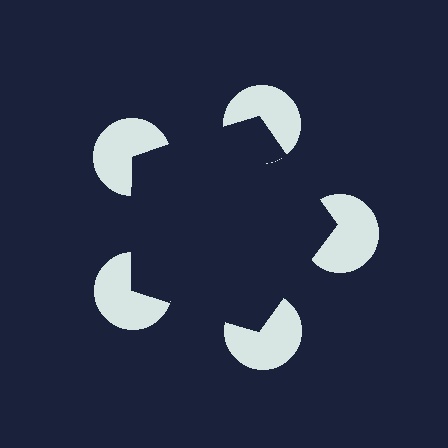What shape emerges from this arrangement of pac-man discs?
An illusory pentagon — its edges are inferred from the aligned wedge cuts in the pac-man discs, not physically drawn.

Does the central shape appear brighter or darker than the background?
It typically appears slightly darker than the background, even though no actual brightness change is drawn.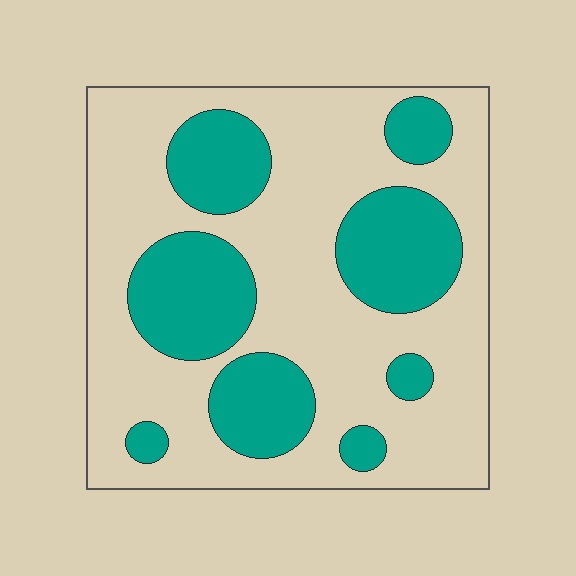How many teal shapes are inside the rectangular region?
8.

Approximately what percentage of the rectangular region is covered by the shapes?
Approximately 30%.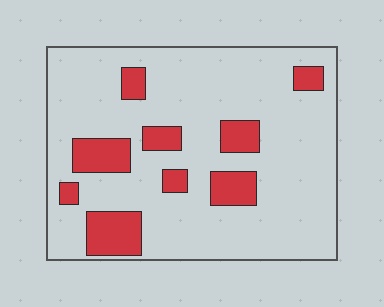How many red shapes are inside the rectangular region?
9.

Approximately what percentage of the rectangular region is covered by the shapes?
Approximately 20%.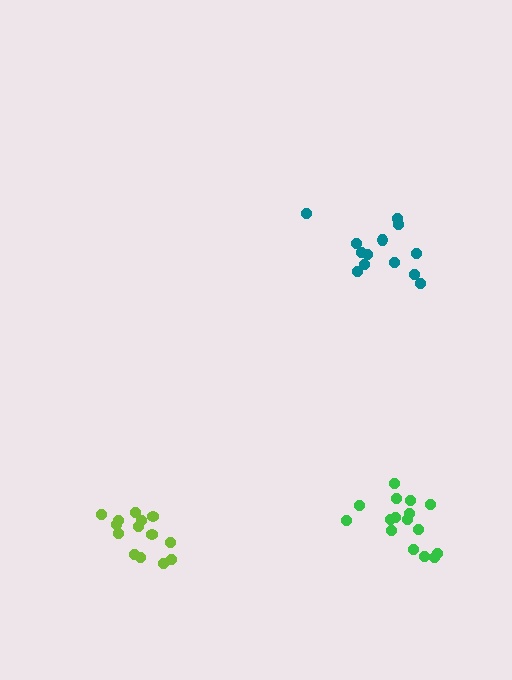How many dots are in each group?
Group 1: 16 dots, Group 2: 13 dots, Group 3: 14 dots (43 total).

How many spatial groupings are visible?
There are 3 spatial groupings.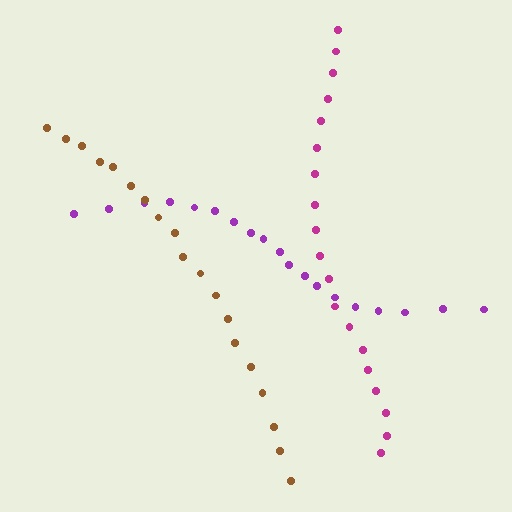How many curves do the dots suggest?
There are 3 distinct paths.